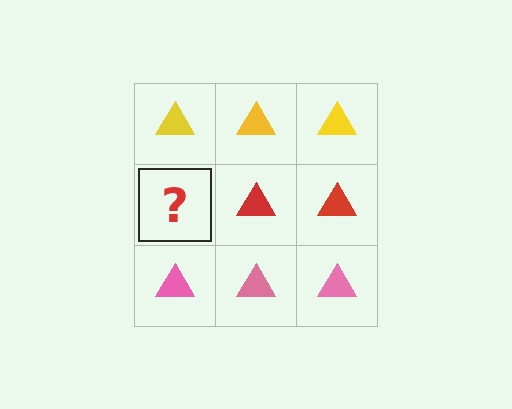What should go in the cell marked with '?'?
The missing cell should contain a red triangle.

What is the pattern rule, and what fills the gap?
The rule is that each row has a consistent color. The gap should be filled with a red triangle.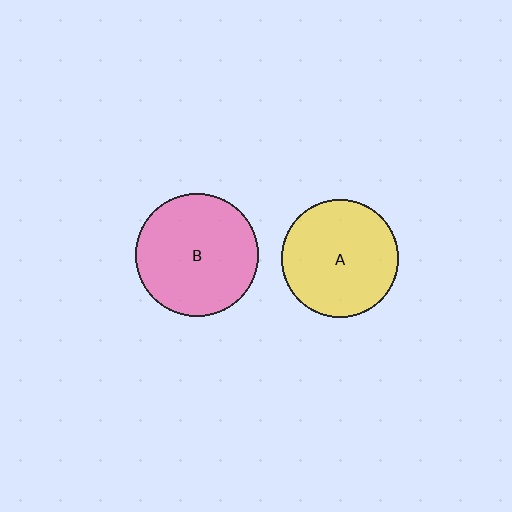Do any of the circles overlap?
No, none of the circles overlap.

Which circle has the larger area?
Circle B (pink).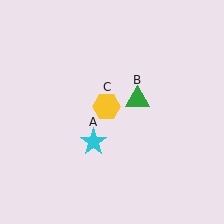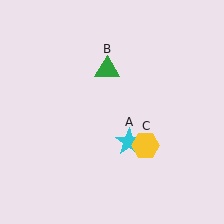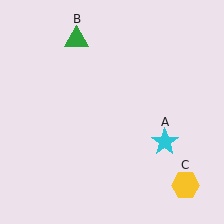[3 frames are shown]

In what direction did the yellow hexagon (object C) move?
The yellow hexagon (object C) moved down and to the right.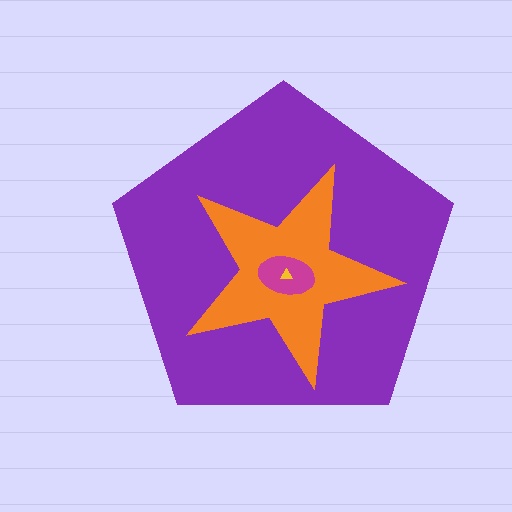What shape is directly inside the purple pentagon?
The orange star.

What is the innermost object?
The yellow triangle.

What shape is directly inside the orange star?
The magenta ellipse.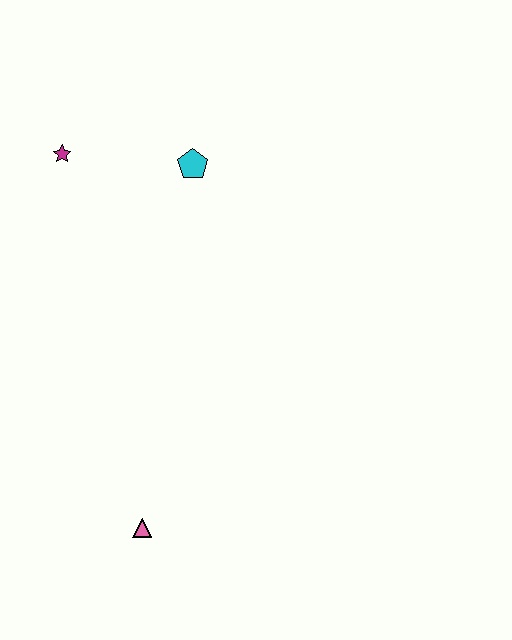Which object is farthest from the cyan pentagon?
The pink triangle is farthest from the cyan pentagon.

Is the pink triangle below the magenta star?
Yes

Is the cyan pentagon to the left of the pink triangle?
No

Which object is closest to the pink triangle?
The cyan pentagon is closest to the pink triangle.